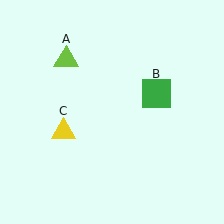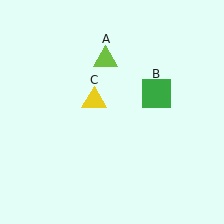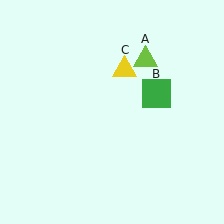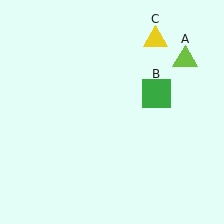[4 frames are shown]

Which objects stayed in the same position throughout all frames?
Green square (object B) remained stationary.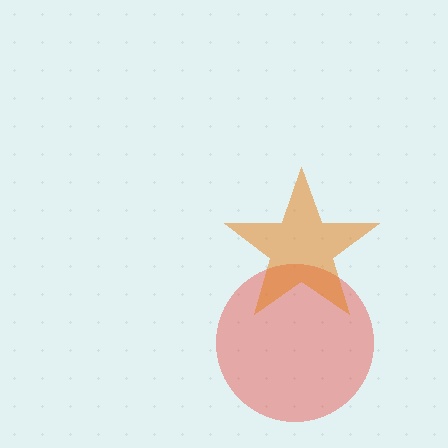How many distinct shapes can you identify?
There are 2 distinct shapes: a red circle, an orange star.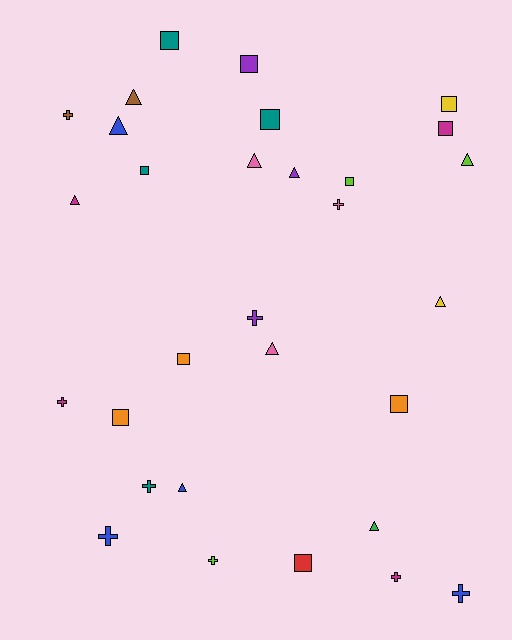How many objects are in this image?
There are 30 objects.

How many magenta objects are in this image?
There are 4 magenta objects.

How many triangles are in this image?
There are 10 triangles.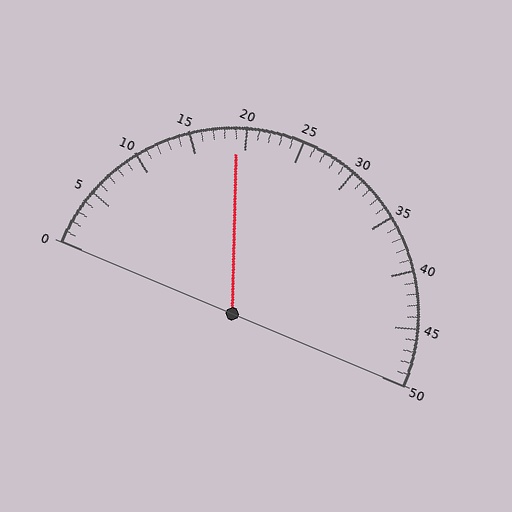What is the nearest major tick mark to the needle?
The nearest major tick mark is 20.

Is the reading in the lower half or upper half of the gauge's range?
The reading is in the lower half of the range (0 to 50).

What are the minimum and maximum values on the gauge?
The gauge ranges from 0 to 50.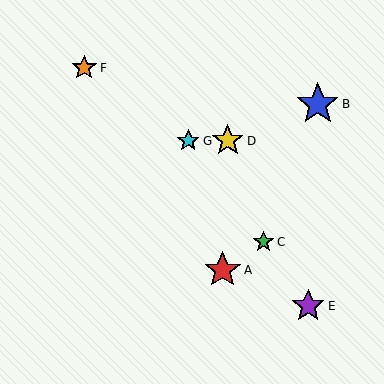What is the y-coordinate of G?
Object G is at y≈141.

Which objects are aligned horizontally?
Objects D, G are aligned horizontally.